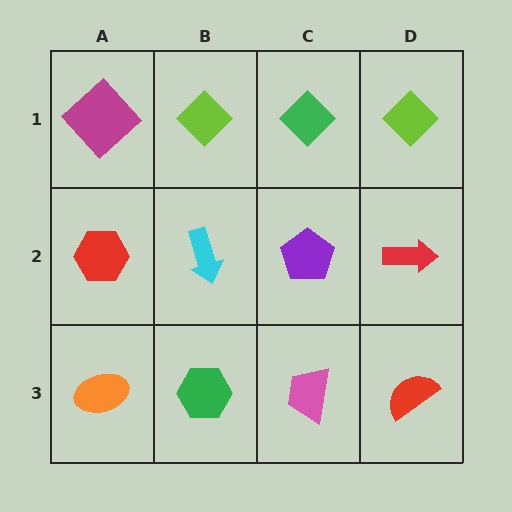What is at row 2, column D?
A red arrow.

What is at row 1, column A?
A magenta diamond.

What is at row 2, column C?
A purple pentagon.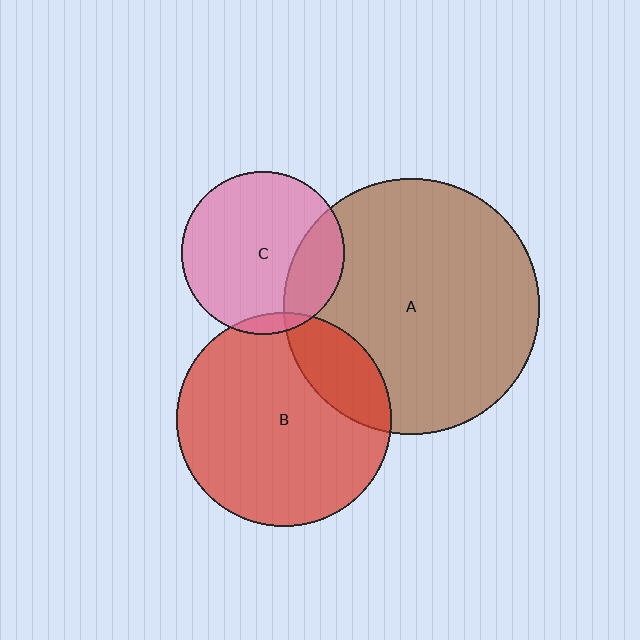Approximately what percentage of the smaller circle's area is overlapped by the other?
Approximately 5%.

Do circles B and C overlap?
Yes.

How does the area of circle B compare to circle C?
Approximately 1.7 times.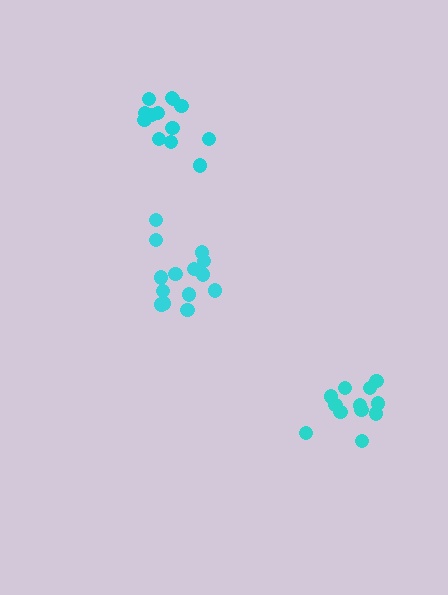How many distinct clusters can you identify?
There are 3 distinct clusters.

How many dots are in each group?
Group 1: 13 dots, Group 2: 12 dots, Group 3: 14 dots (39 total).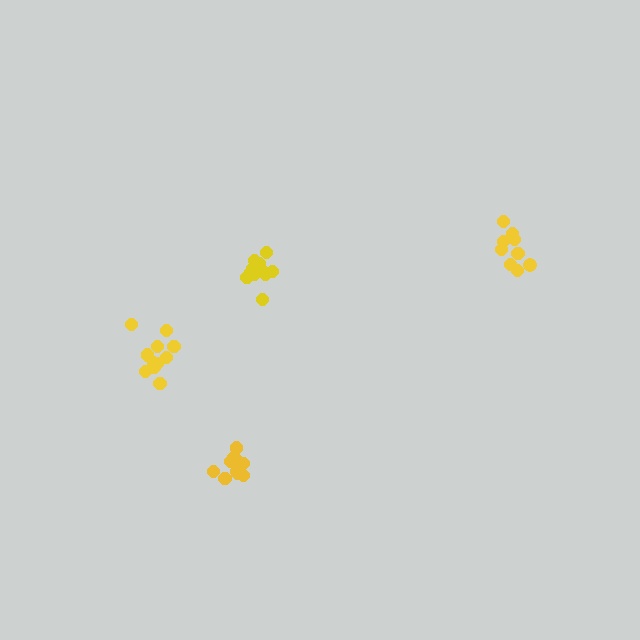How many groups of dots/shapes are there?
There are 4 groups.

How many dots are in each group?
Group 1: 11 dots, Group 2: 13 dots, Group 3: 10 dots, Group 4: 9 dots (43 total).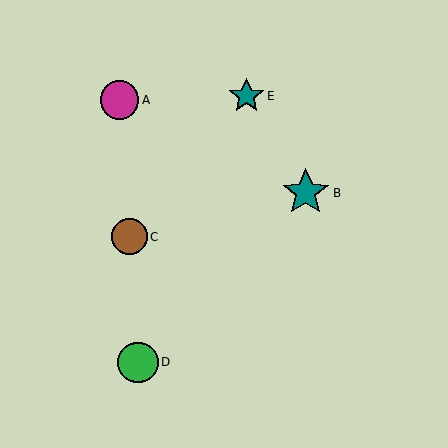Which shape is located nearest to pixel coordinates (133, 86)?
The magenta circle (labeled A) at (119, 100) is nearest to that location.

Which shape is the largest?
The teal star (labeled B) is the largest.